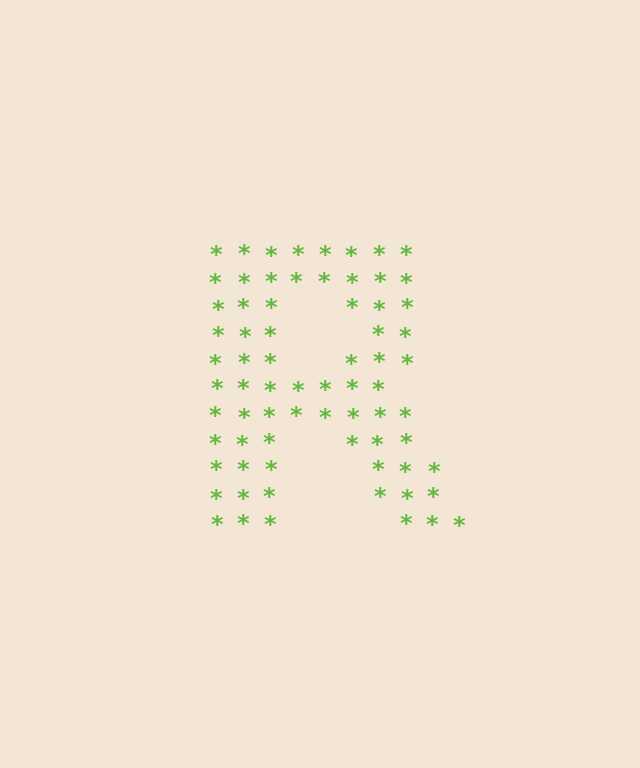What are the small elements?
The small elements are asterisks.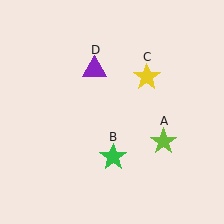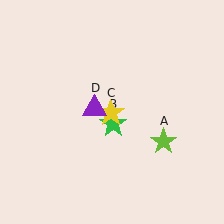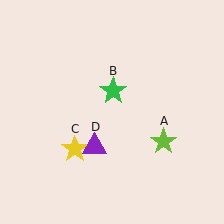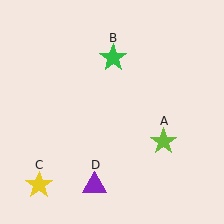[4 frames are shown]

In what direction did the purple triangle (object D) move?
The purple triangle (object D) moved down.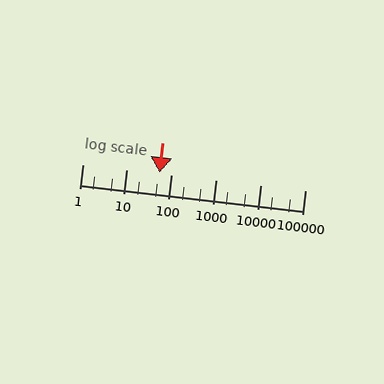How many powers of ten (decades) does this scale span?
The scale spans 5 decades, from 1 to 100000.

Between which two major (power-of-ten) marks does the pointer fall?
The pointer is between 10 and 100.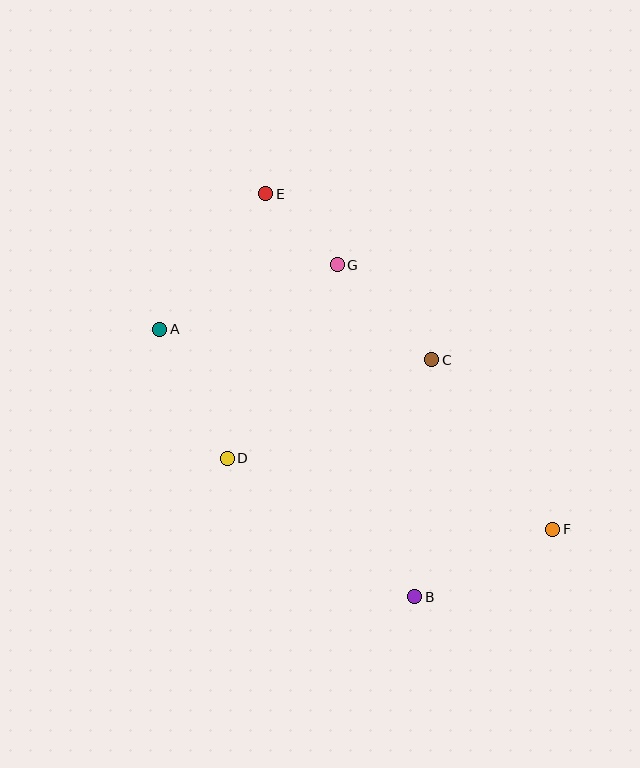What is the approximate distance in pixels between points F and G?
The distance between F and G is approximately 341 pixels.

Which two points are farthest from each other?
Points E and F are farthest from each other.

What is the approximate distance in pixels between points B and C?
The distance between B and C is approximately 238 pixels.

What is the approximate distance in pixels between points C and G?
The distance between C and G is approximately 134 pixels.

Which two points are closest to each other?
Points E and G are closest to each other.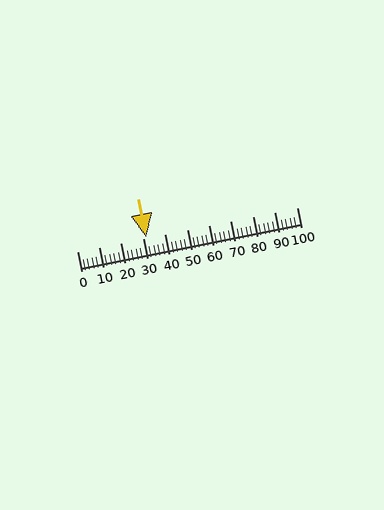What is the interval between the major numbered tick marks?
The major tick marks are spaced 10 units apart.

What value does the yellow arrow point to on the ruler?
The yellow arrow points to approximately 32.